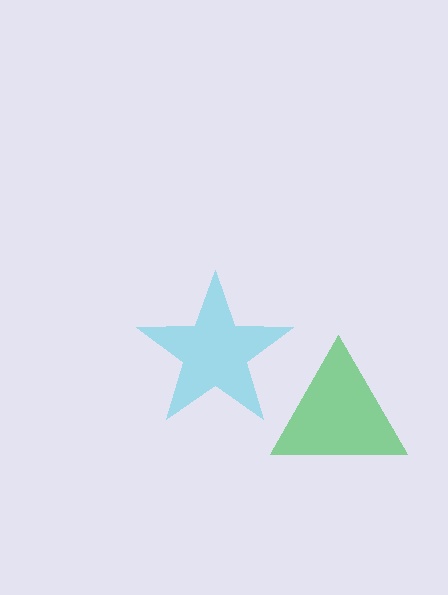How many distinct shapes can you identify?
There are 2 distinct shapes: a green triangle, a cyan star.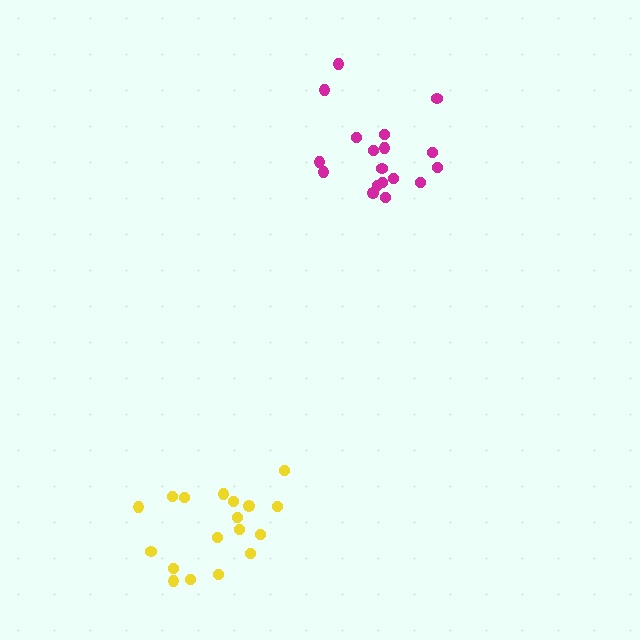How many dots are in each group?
Group 1: 18 dots, Group 2: 18 dots (36 total).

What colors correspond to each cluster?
The clusters are colored: yellow, magenta.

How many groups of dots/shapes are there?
There are 2 groups.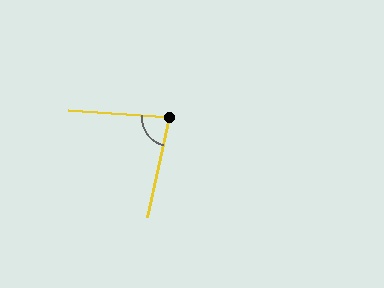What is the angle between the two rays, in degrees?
Approximately 82 degrees.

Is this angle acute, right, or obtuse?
It is acute.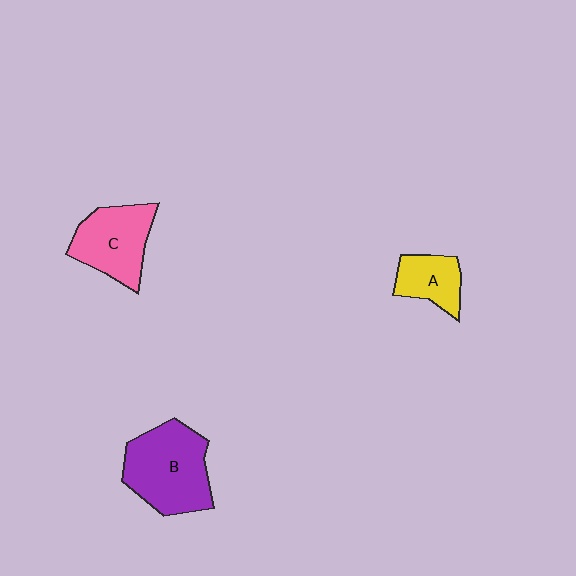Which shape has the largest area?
Shape B (purple).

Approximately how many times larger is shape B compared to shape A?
Approximately 2.1 times.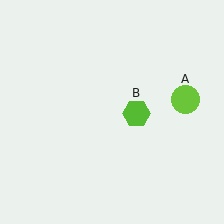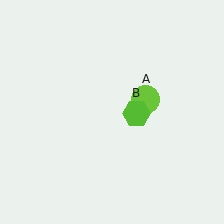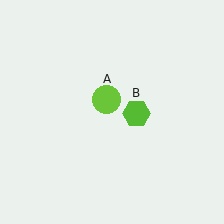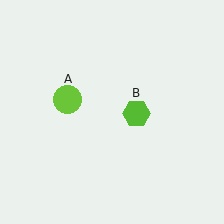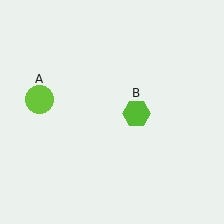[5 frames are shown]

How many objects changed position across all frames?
1 object changed position: lime circle (object A).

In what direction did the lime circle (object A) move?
The lime circle (object A) moved left.